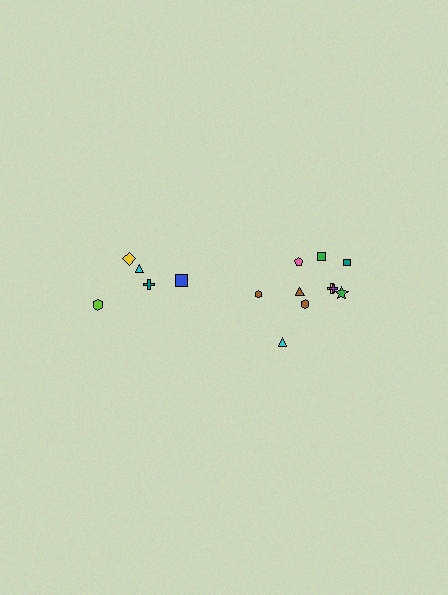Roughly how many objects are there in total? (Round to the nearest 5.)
Roughly 15 objects in total.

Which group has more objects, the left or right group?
The right group.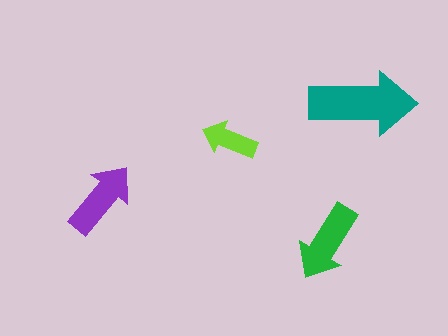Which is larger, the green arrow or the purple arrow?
The green one.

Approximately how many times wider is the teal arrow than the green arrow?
About 1.5 times wider.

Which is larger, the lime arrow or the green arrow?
The green one.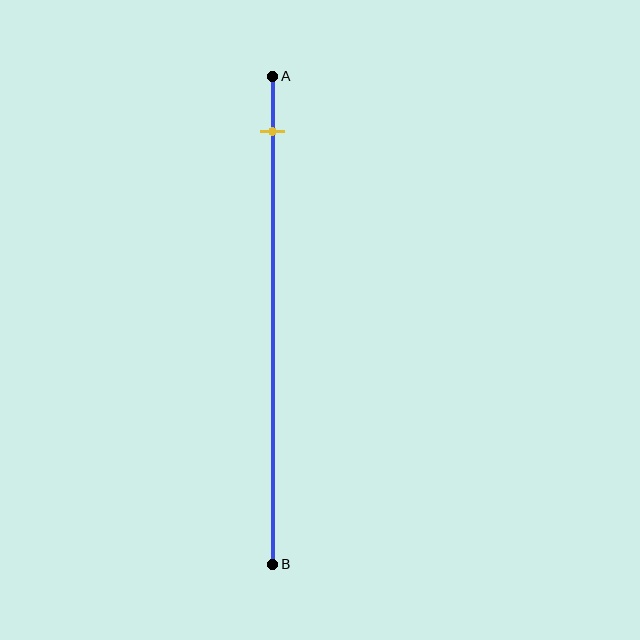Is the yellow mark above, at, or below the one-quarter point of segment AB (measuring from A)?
The yellow mark is above the one-quarter point of segment AB.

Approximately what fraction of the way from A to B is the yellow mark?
The yellow mark is approximately 10% of the way from A to B.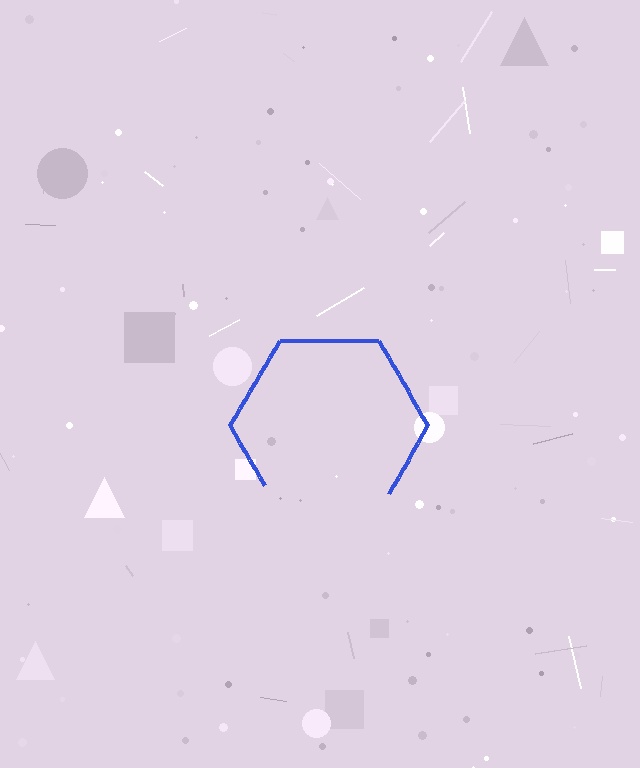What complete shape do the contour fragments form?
The contour fragments form a hexagon.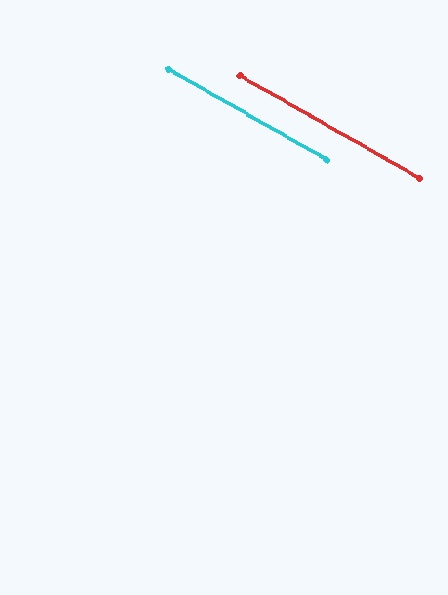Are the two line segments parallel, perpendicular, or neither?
Parallel — their directions differ by only 0.1°.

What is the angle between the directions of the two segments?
Approximately 0 degrees.